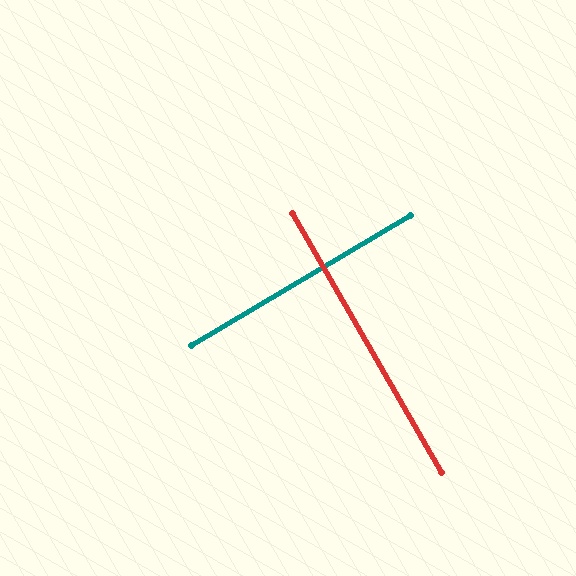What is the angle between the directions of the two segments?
Approximately 89 degrees.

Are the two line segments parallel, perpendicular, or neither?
Perpendicular — they meet at approximately 89°.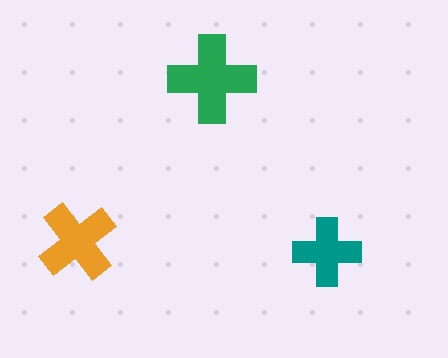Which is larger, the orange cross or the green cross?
The green one.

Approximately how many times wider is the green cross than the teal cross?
About 1.5 times wider.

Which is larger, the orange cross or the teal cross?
The orange one.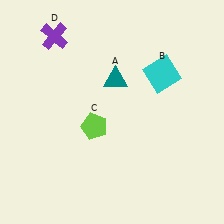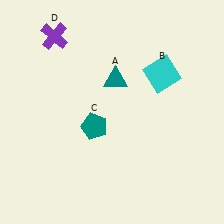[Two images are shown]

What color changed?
The pentagon (C) changed from lime in Image 1 to teal in Image 2.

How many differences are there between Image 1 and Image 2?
There is 1 difference between the two images.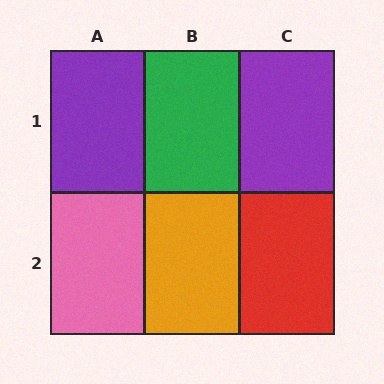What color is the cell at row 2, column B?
Orange.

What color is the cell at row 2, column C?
Red.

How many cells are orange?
1 cell is orange.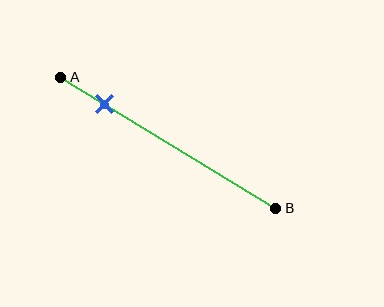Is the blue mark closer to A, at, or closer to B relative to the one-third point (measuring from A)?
The blue mark is closer to point A than the one-third point of segment AB.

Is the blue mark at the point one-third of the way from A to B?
No, the mark is at about 20% from A, not at the 33% one-third point.